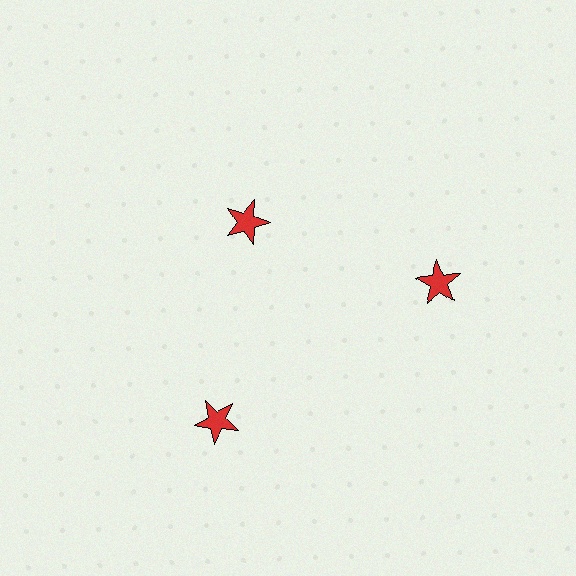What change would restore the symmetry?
The symmetry would be restored by moving it outward, back onto the ring so that all 3 stars sit at equal angles and equal distance from the center.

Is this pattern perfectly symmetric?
No. The 3 red stars are arranged in a ring, but one element near the 11 o'clock position is pulled inward toward the center, breaking the 3-fold rotational symmetry.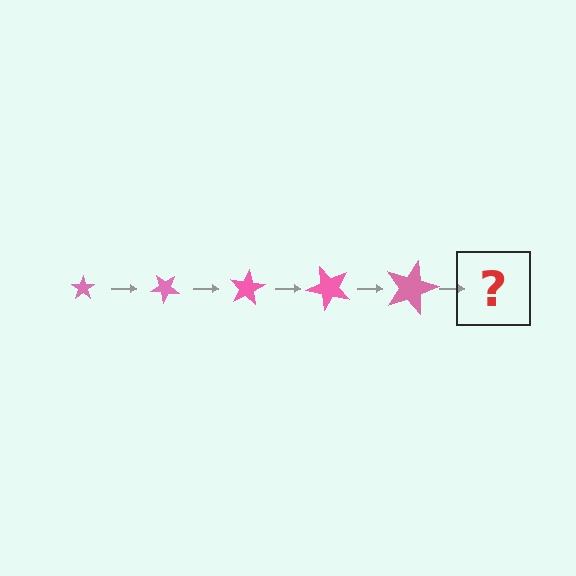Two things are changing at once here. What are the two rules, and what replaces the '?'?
The two rules are that the star grows larger each step and it rotates 40 degrees each step. The '?' should be a star, larger than the previous one and rotated 200 degrees from the start.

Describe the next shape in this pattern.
It should be a star, larger than the previous one and rotated 200 degrees from the start.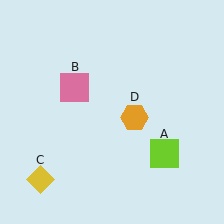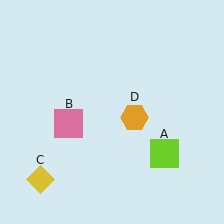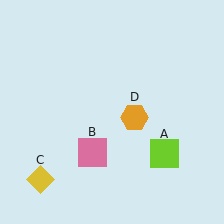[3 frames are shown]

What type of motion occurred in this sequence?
The pink square (object B) rotated counterclockwise around the center of the scene.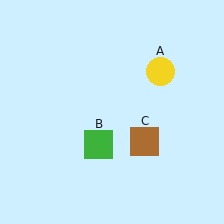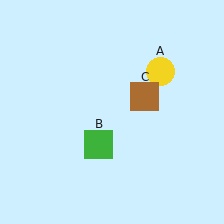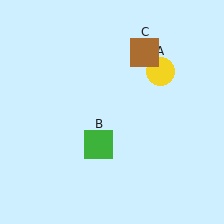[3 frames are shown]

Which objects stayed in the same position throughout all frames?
Yellow circle (object A) and green square (object B) remained stationary.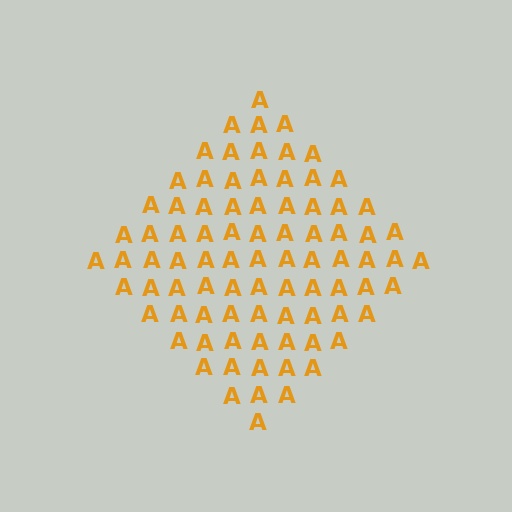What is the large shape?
The large shape is a diamond.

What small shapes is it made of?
It is made of small letter A's.